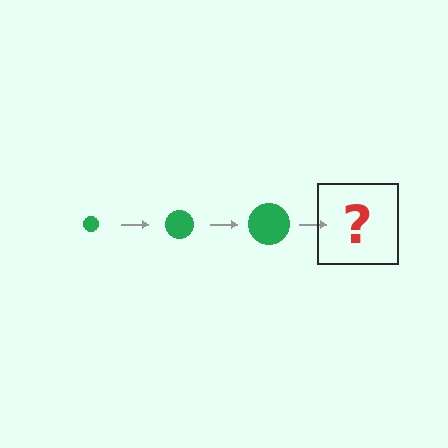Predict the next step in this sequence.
The next step is a green circle, larger than the previous one.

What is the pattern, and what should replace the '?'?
The pattern is that the circle gets progressively larger each step. The '?' should be a green circle, larger than the previous one.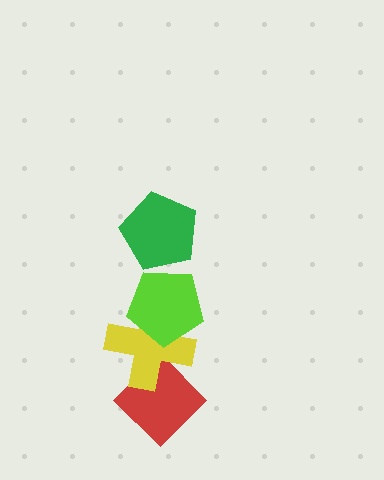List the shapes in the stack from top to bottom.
From top to bottom: the green pentagon, the lime pentagon, the yellow cross, the red diamond.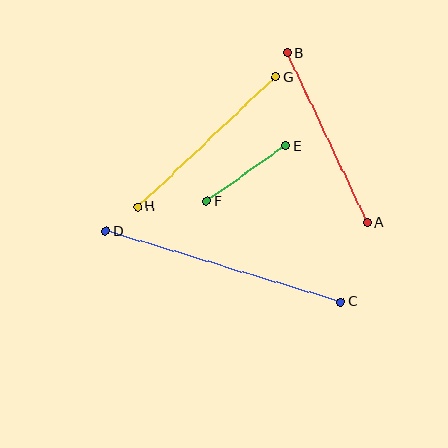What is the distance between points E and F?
The distance is approximately 96 pixels.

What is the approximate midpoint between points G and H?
The midpoint is at approximately (206, 142) pixels.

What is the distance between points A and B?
The distance is approximately 188 pixels.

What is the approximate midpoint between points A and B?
The midpoint is at approximately (327, 138) pixels.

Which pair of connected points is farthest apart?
Points C and D are farthest apart.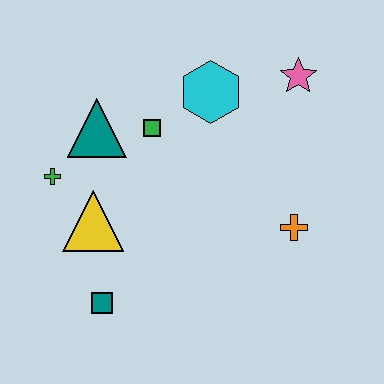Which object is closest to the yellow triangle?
The green cross is closest to the yellow triangle.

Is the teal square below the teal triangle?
Yes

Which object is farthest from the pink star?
The teal square is farthest from the pink star.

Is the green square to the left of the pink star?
Yes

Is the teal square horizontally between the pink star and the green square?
No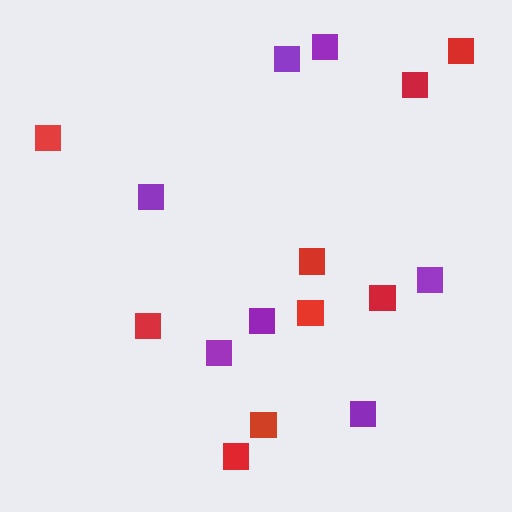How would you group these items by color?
There are 2 groups: one group of purple squares (7) and one group of red squares (9).